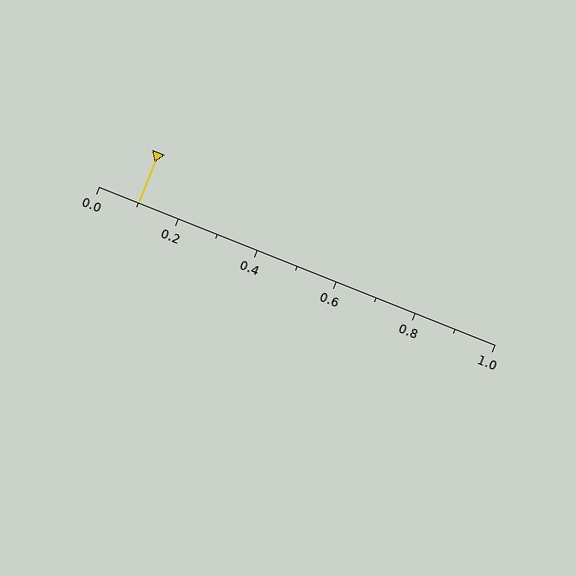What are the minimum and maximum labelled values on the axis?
The axis runs from 0.0 to 1.0.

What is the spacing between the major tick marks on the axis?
The major ticks are spaced 0.2 apart.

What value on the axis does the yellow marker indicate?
The marker indicates approximately 0.1.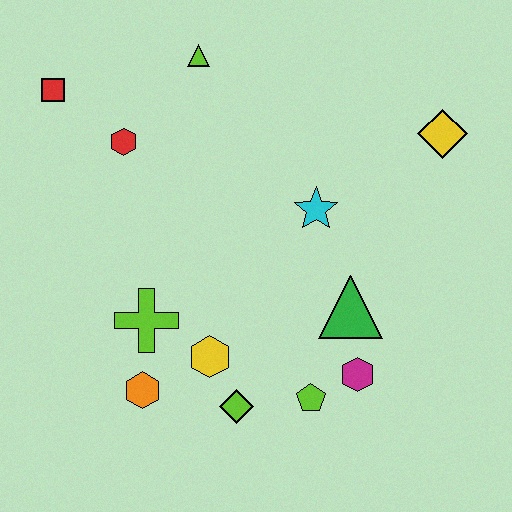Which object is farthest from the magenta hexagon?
The red square is farthest from the magenta hexagon.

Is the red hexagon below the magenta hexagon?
No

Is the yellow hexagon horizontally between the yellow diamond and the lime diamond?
No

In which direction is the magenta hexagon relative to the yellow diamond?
The magenta hexagon is below the yellow diamond.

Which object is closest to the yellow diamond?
The cyan star is closest to the yellow diamond.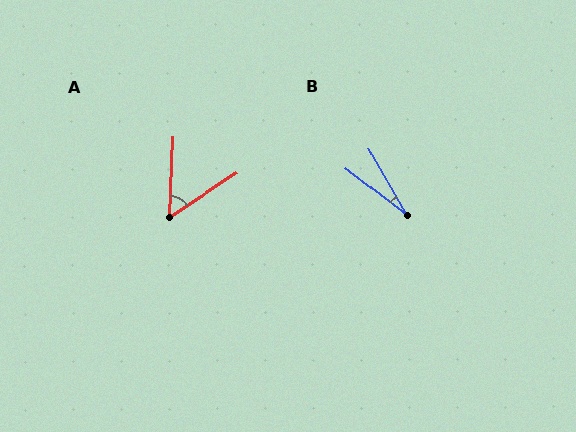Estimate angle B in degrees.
Approximately 23 degrees.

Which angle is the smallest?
B, at approximately 23 degrees.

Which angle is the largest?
A, at approximately 55 degrees.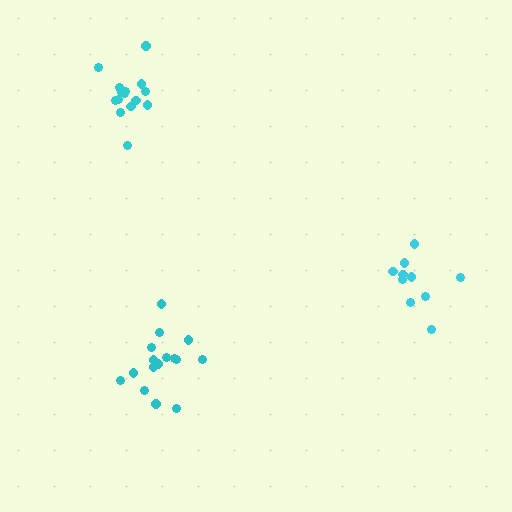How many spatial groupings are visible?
There are 3 spatial groupings.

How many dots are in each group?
Group 1: 10 dots, Group 2: 15 dots, Group 3: 16 dots (41 total).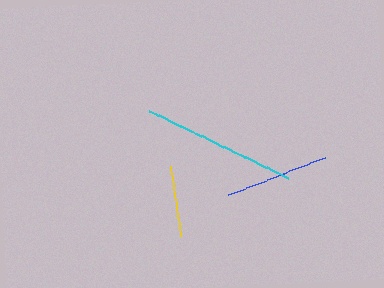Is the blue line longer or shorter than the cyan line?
The cyan line is longer than the blue line.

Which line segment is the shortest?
The yellow line is the shortest at approximately 70 pixels.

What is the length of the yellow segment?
The yellow segment is approximately 70 pixels long.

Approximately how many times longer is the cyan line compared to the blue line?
The cyan line is approximately 1.5 times the length of the blue line.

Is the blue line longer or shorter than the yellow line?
The blue line is longer than the yellow line.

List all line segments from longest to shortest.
From longest to shortest: cyan, blue, yellow.